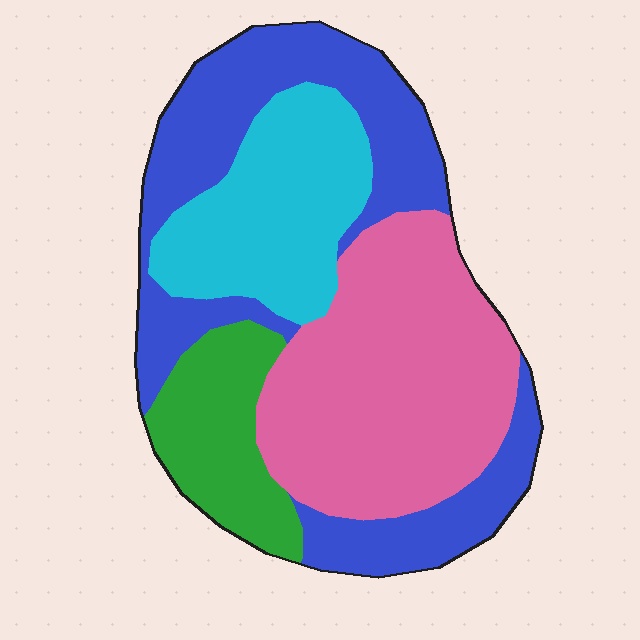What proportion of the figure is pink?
Pink covers 34% of the figure.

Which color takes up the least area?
Green, at roughly 15%.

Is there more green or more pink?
Pink.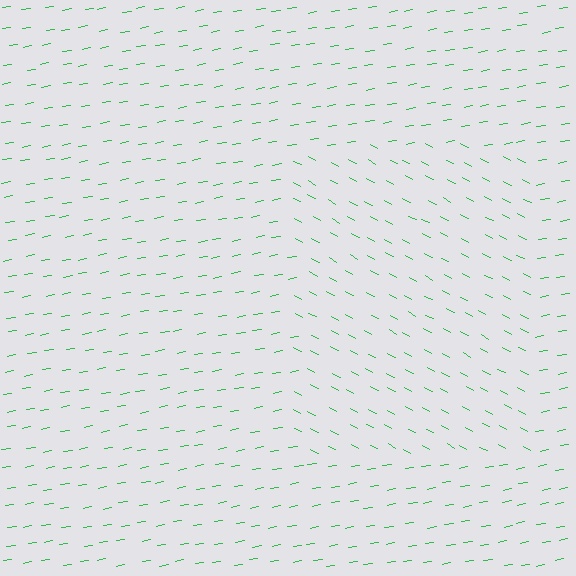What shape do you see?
I see a rectangle.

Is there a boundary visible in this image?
Yes, there is a texture boundary formed by a change in line orientation.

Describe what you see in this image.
The image is filled with small green line segments. A rectangle region in the image has lines oriented differently from the surrounding lines, creating a visible texture boundary.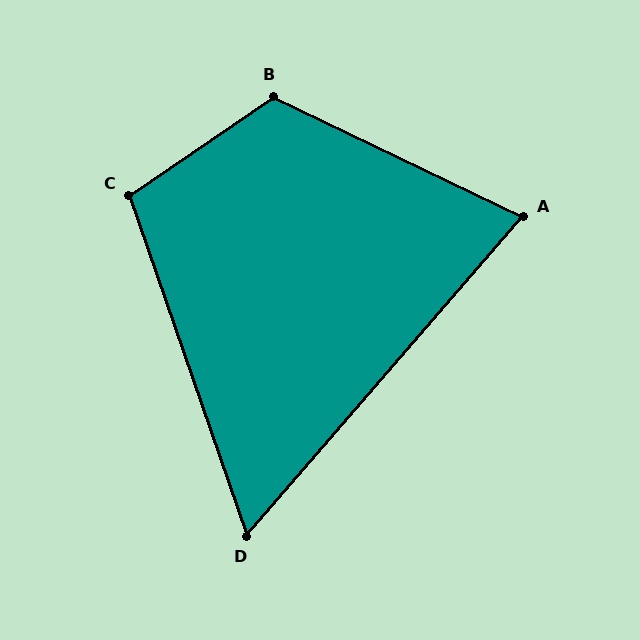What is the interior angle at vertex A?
Approximately 75 degrees (acute).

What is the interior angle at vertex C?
Approximately 105 degrees (obtuse).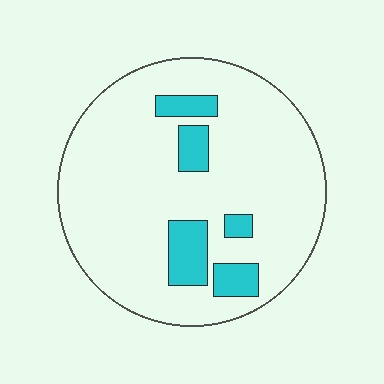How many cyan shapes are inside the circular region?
5.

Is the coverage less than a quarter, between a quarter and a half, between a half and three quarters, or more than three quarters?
Less than a quarter.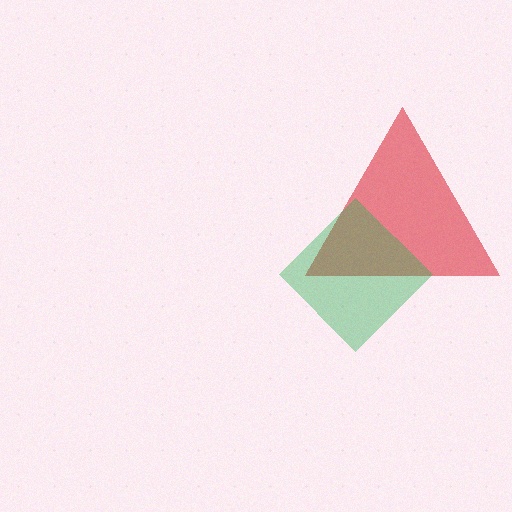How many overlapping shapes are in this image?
There are 2 overlapping shapes in the image.